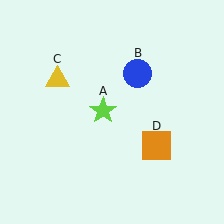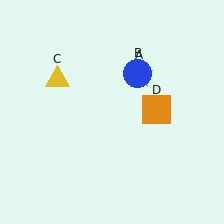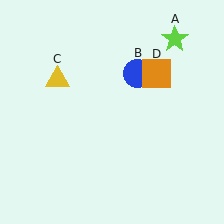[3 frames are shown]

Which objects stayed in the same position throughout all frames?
Blue circle (object B) and yellow triangle (object C) remained stationary.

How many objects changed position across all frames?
2 objects changed position: lime star (object A), orange square (object D).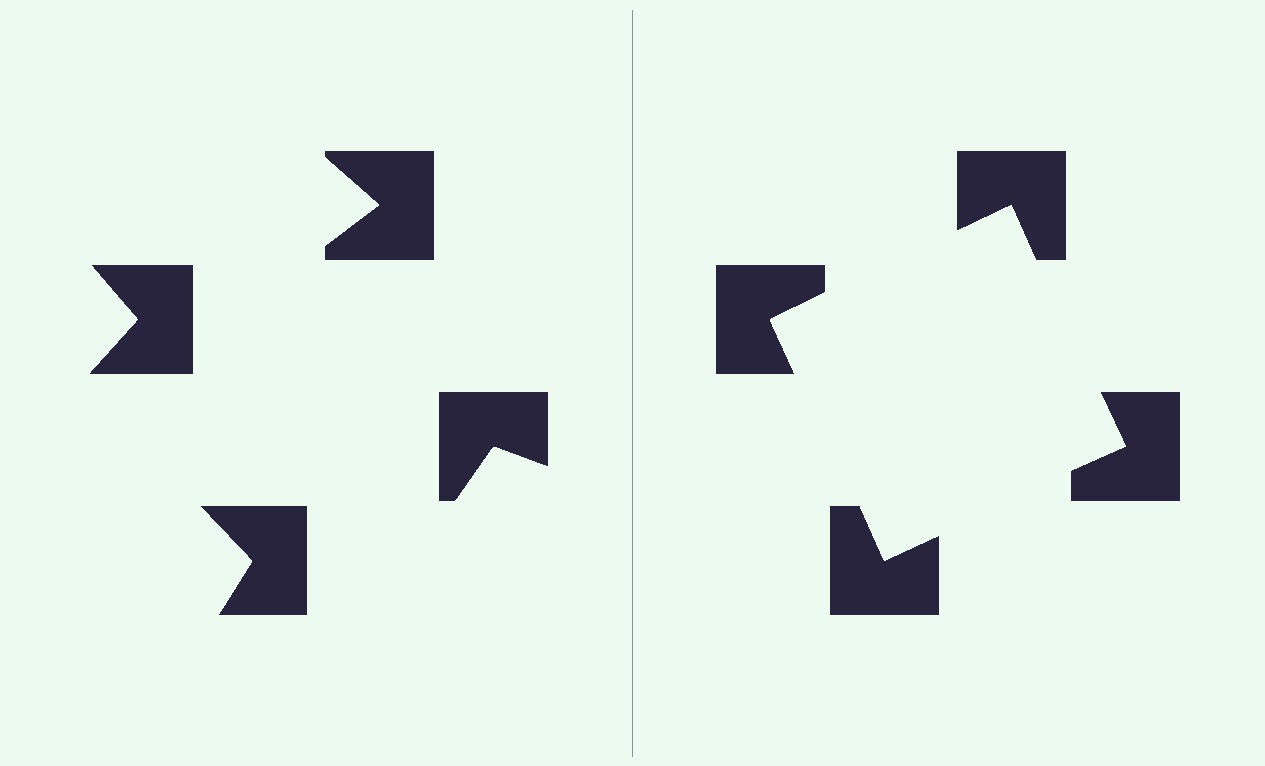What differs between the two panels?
The notched squares are positioned identically on both sides; only the wedge orientations differ. On the right they align to a square; on the left they are misaligned.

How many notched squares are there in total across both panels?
8 — 4 on each side.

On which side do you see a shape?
An illusory square appears on the right side. On the left side the wedge cuts are rotated, so no coherent shape forms.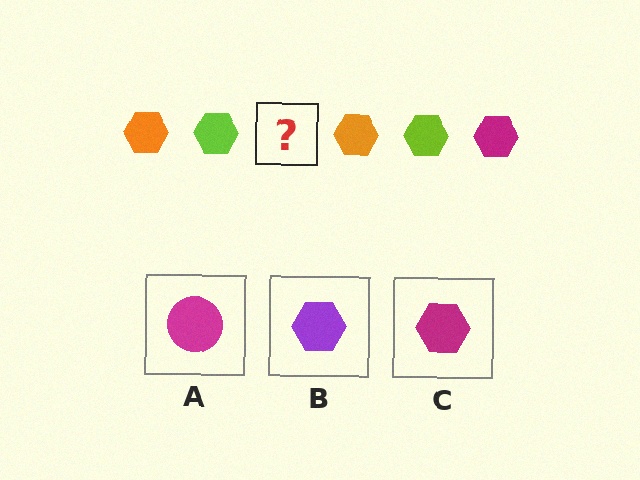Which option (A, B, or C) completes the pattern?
C.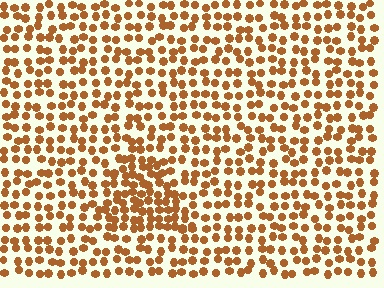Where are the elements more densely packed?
The elements are more densely packed inside the triangle boundary.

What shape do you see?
I see a triangle.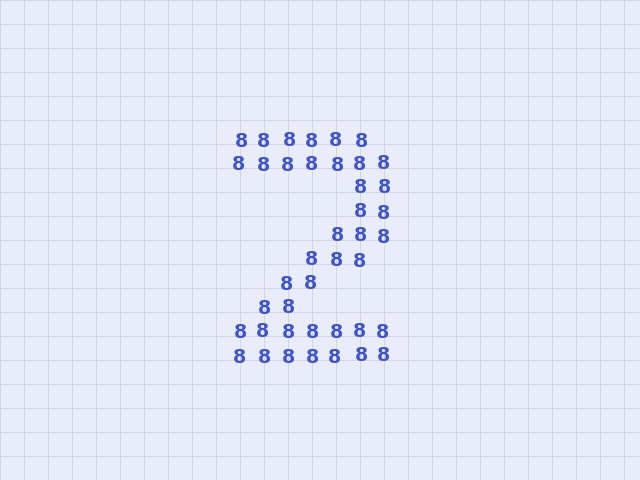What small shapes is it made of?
It is made of small digit 8's.